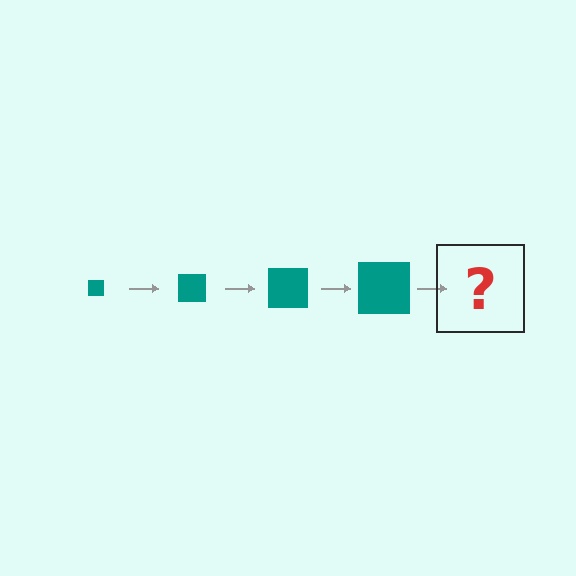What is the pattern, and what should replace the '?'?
The pattern is that the square gets progressively larger each step. The '?' should be a teal square, larger than the previous one.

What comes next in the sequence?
The next element should be a teal square, larger than the previous one.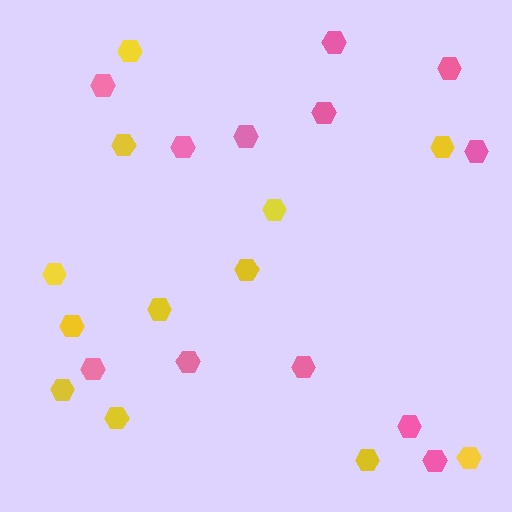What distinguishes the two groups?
There are 2 groups: one group of pink hexagons (12) and one group of yellow hexagons (12).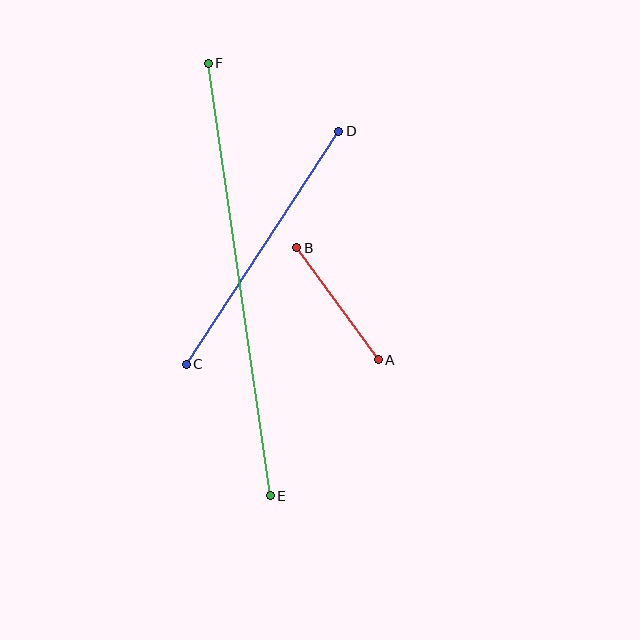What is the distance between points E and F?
The distance is approximately 437 pixels.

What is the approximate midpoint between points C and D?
The midpoint is at approximately (262, 248) pixels.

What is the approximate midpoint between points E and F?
The midpoint is at approximately (239, 280) pixels.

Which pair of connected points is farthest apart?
Points E and F are farthest apart.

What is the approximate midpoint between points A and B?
The midpoint is at approximately (338, 304) pixels.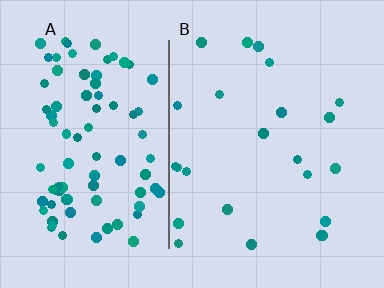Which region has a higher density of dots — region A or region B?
A (the left).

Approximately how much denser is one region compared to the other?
Approximately 4.0× — region A over region B.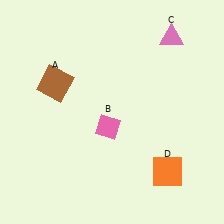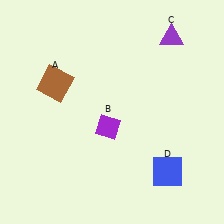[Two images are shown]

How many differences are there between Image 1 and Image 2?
There are 3 differences between the two images.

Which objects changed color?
B changed from pink to purple. C changed from pink to purple. D changed from orange to blue.